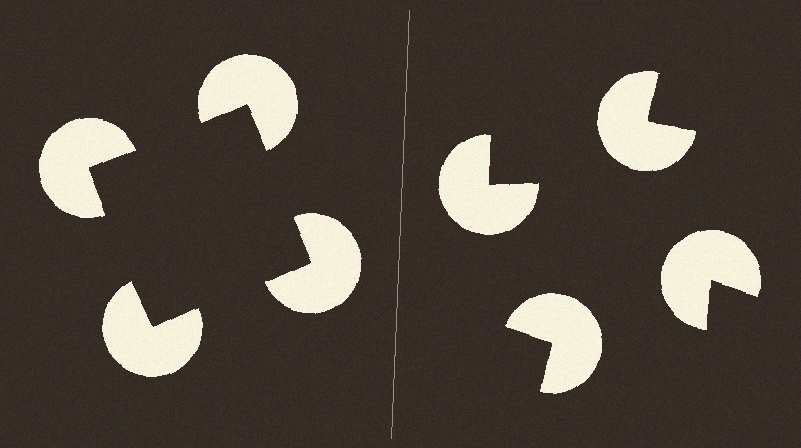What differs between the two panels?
The pac-man discs are positioned identically on both sides; only the wedge orientations differ. On the left they align to a square; on the right they are misaligned.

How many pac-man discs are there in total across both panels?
8 — 4 on each side.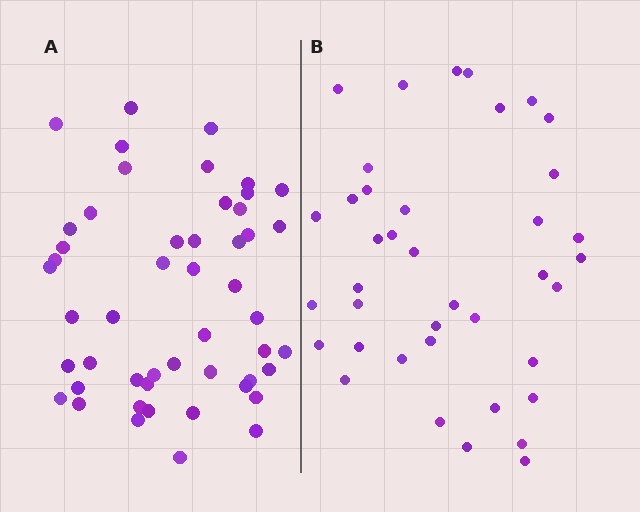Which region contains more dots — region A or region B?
Region A (the left region) has more dots.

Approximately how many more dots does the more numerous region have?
Region A has roughly 12 or so more dots than region B.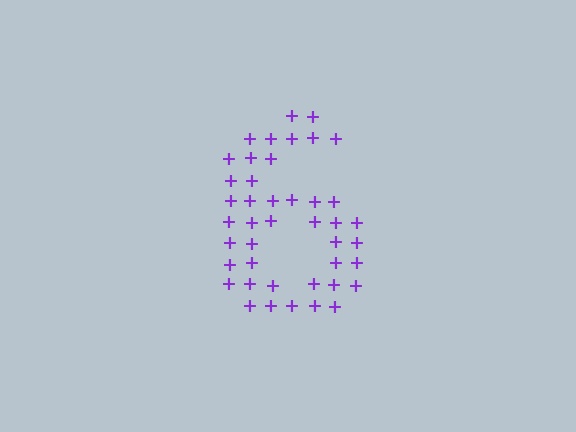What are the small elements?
The small elements are plus signs.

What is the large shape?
The large shape is the digit 6.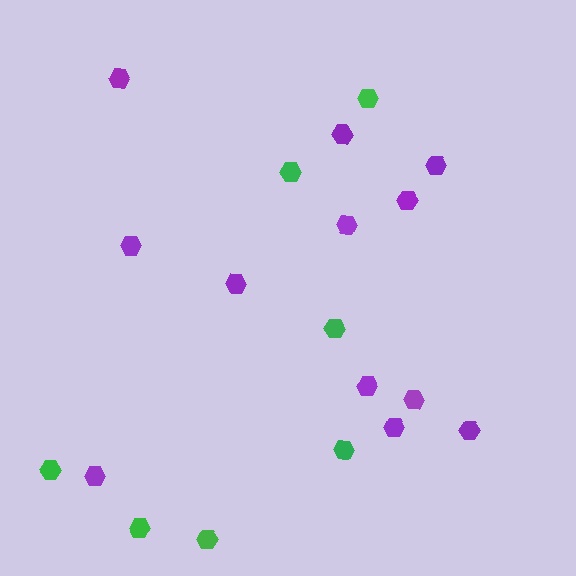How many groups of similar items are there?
There are 2 groups: one group of purple hexagons (12) and one group of green hexagons (7).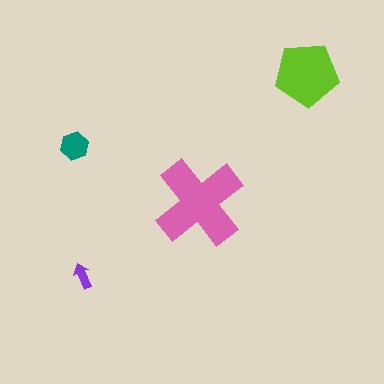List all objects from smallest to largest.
The purple arrow, the teal hexagon, the lime pentagon, the pink cross.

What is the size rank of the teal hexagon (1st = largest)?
3rd.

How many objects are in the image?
There are 4 objects in the image.